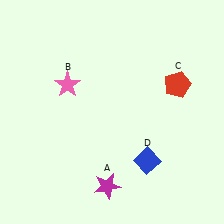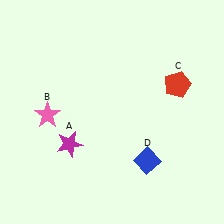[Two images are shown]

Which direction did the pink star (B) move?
The pink star (B) moved down.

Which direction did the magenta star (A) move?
The magenta star (A) moved up.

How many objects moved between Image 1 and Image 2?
2 objects moved between the two images.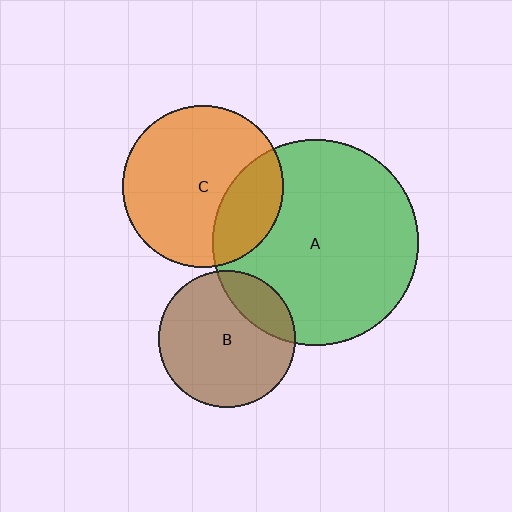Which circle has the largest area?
Circle A (green).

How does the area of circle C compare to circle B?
Approximately 1.4 times.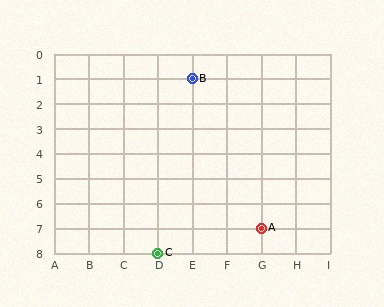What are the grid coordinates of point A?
Point A is at grid coordinates (G, 7).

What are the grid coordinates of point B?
Point B is at grid coordinates (E, 1).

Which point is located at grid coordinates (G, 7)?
Point A is at (G, 7).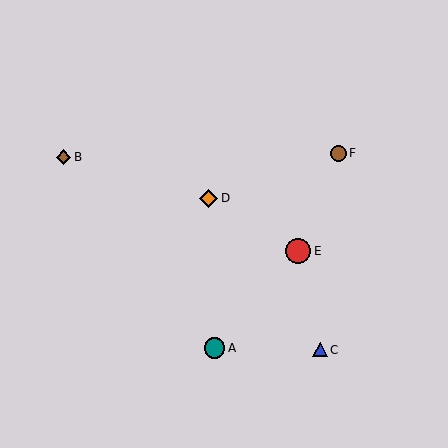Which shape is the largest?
The red circle (labeled E) is the largest.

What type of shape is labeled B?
Shape B is a brown diamond.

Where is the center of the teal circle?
The center of the teal circle is at (214, 348).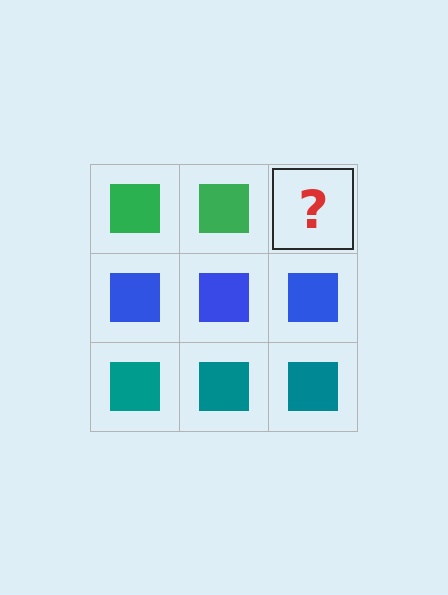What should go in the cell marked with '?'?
The missing cell should contain a green square.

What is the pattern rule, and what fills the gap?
The rule is that each row has a consistent color. The gap should be filled with a green square.